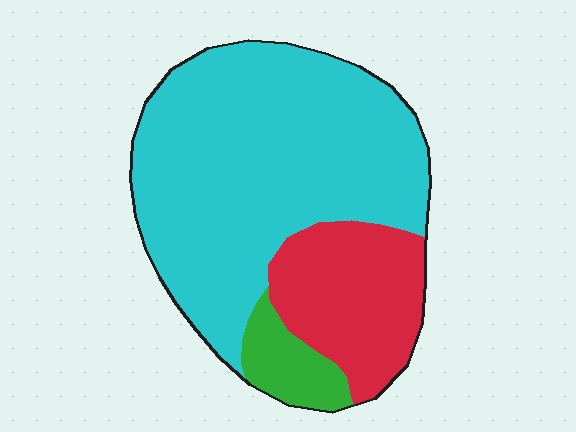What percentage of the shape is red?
Red takes up about one quarter (1/4) of the shape.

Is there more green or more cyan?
Cyan.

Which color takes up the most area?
Cyan, at roughly 70%.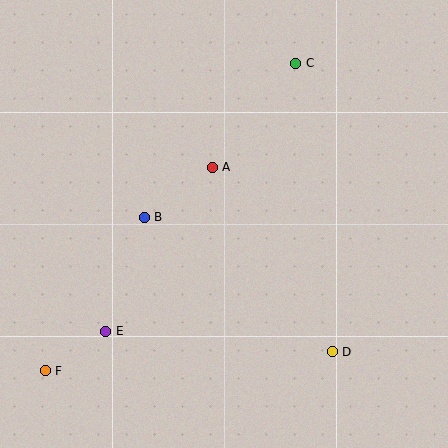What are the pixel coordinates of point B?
Point B is at (144, 217).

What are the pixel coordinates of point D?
Point D is at (332, 352).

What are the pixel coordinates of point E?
Point E is at (106, 331).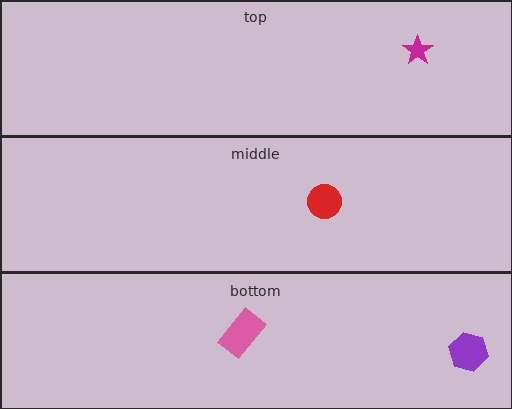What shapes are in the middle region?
The red circle.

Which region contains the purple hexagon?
The bottom region.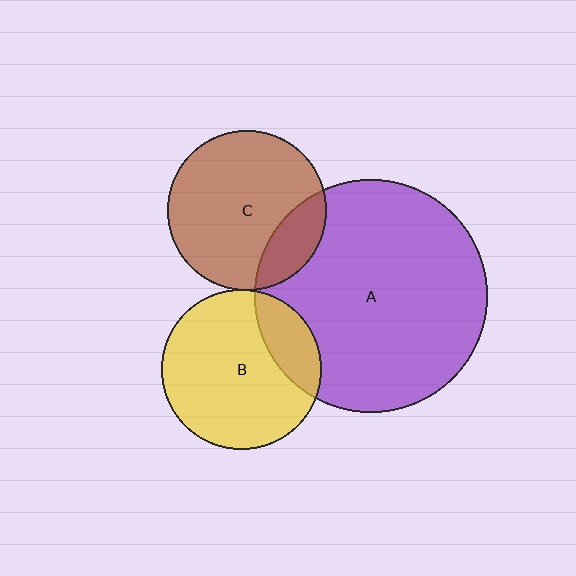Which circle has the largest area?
Circle A (purple).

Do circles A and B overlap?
Yes.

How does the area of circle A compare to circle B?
Approximately 2.1 times.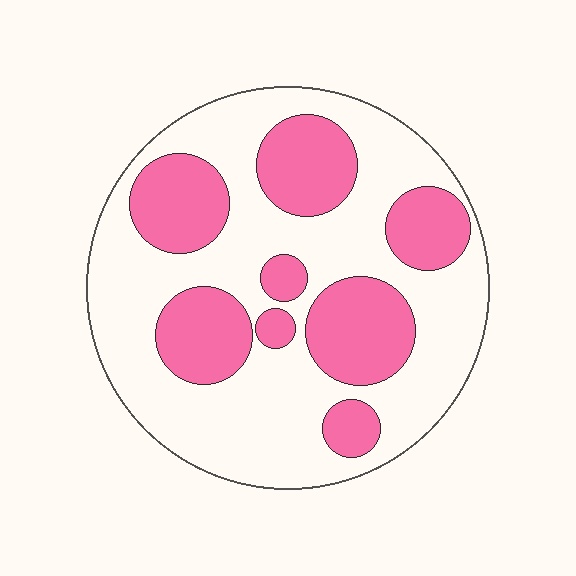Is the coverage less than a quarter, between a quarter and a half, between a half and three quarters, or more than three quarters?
Between a quarter and a half.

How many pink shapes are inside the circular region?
8.